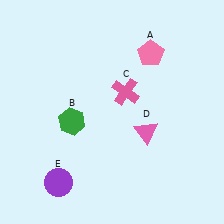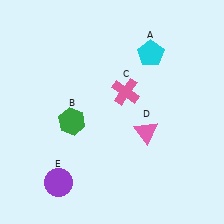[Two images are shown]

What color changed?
The pentagon (A) changed from pink in Image 1 to cyan in Image 2.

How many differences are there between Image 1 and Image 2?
There is 1 difference between the two images.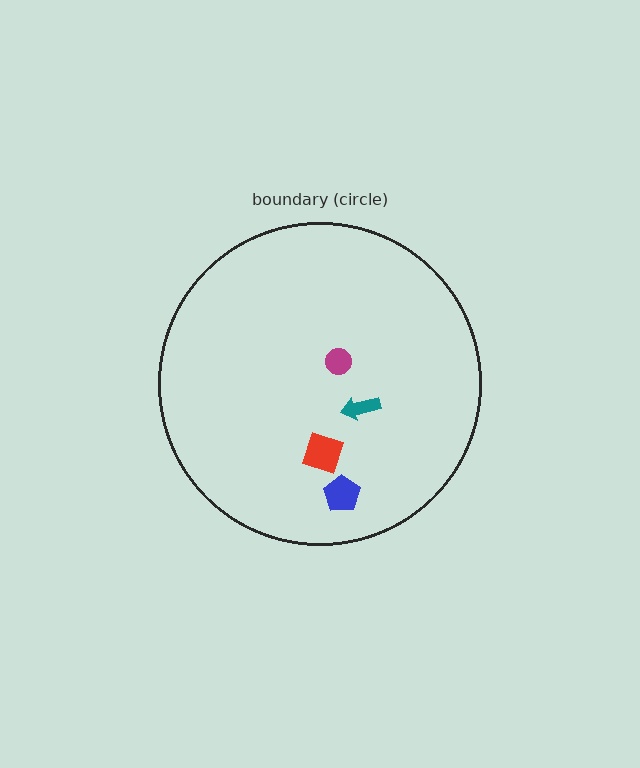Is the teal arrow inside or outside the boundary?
Inside.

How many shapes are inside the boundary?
4 inside, 0 outside.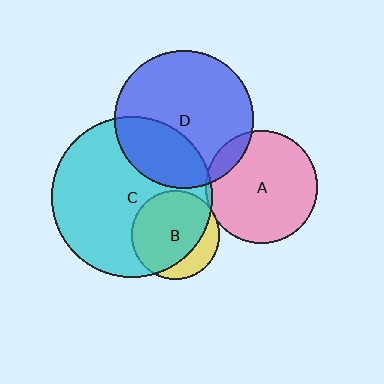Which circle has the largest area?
Circle C (cyan).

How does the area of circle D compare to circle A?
Approximately 1.5 times.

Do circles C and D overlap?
Yes.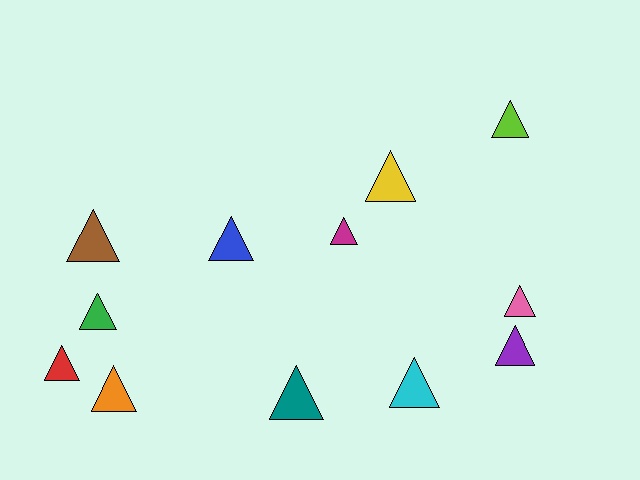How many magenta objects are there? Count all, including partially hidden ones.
There is 1 magenta object.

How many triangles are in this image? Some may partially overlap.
There are 12 triangles.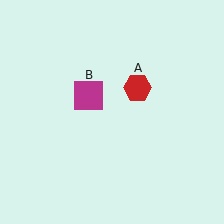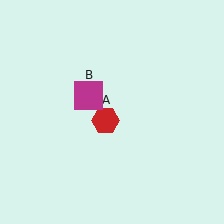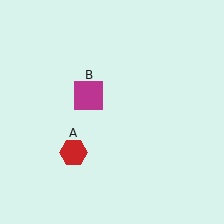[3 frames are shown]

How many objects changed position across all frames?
1 object changed position: red hexagon (object A).